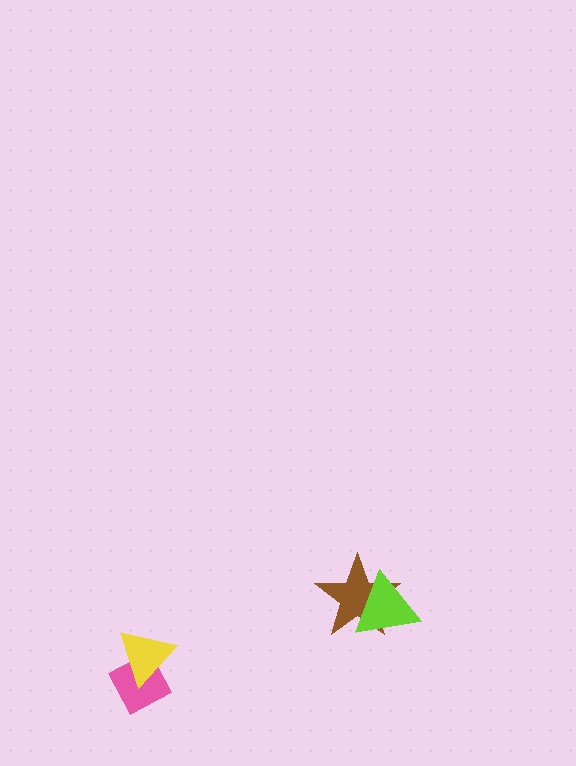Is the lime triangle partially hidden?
No, no other shape covers it.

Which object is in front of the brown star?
The lime triangle is in front of the brown star.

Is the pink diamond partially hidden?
Yes, it is partially covered by another shape.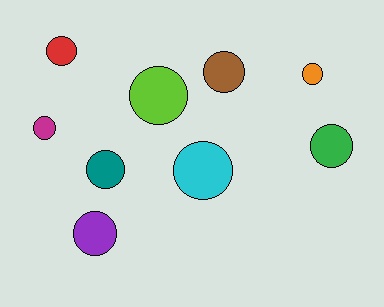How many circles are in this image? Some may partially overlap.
There are 9 circles.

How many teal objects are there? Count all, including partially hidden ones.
There is 1 teal object.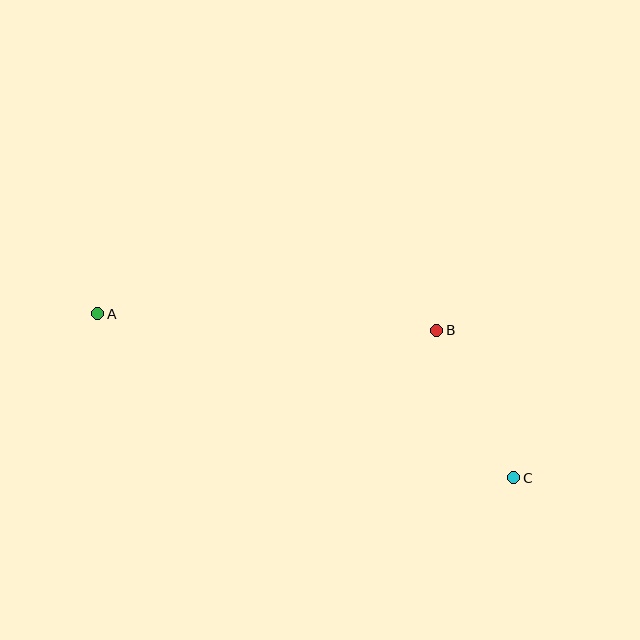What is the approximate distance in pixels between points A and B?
The distance between A and B is approximately 340 pixels.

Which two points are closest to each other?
Points B and C are closest to each other.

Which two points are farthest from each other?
Points A and C are farthest from each other.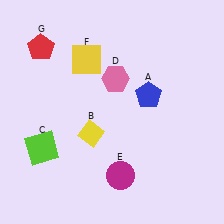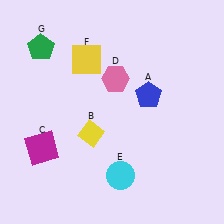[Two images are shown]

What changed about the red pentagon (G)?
In Image 1, G is red. In Image 2, it changed to green.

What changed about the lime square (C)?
In Image 1, C is lime. In Image 2, it changed to magenta.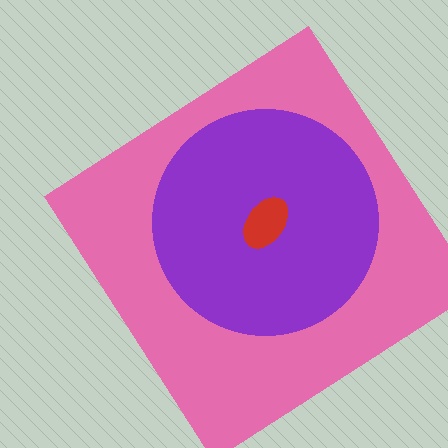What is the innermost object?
The red ellipse.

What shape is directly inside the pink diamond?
The purple circle.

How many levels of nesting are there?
3.